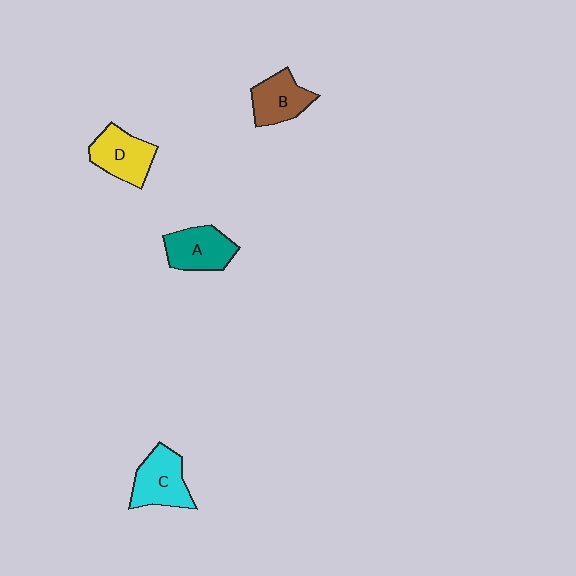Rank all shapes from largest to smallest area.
From largest to smallest: C (cyan), D (yellow), A (teal), B (brown).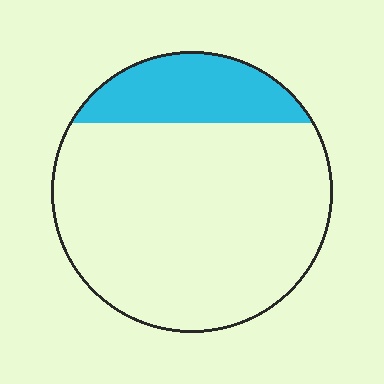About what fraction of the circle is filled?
About one fifth (1/5).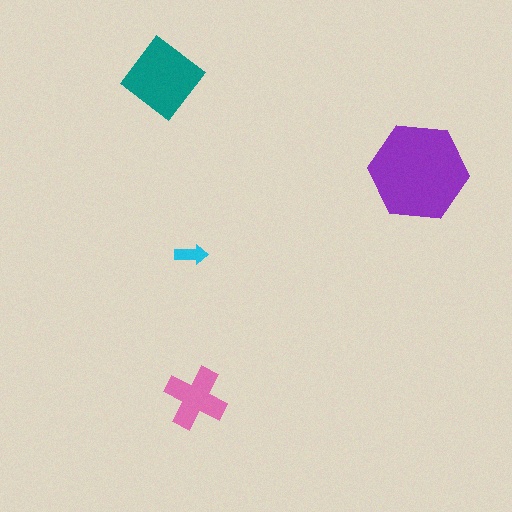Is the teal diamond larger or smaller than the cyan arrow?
Larger.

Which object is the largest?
The purple hexagon.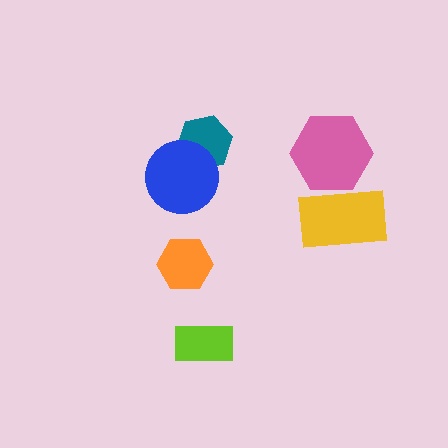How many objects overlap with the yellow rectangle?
1 object overlaps with the yellow rectangle.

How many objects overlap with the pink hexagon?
1 object overlaps with the pink hexagon.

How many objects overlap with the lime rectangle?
0 objects overlap with the lime rectangle.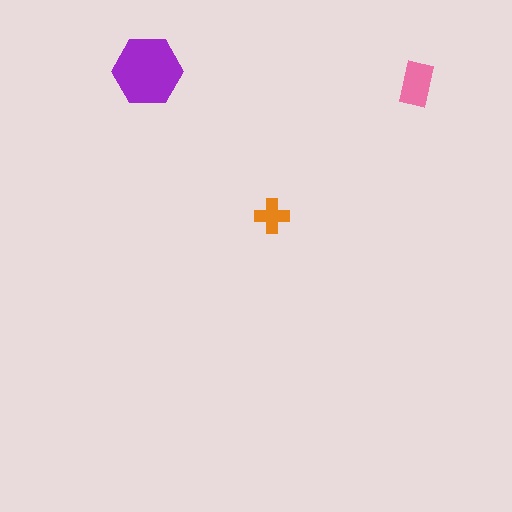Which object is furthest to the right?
The pink rectangle is rightmost.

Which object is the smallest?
The orange cross.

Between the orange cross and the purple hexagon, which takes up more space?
The purple hexagon.